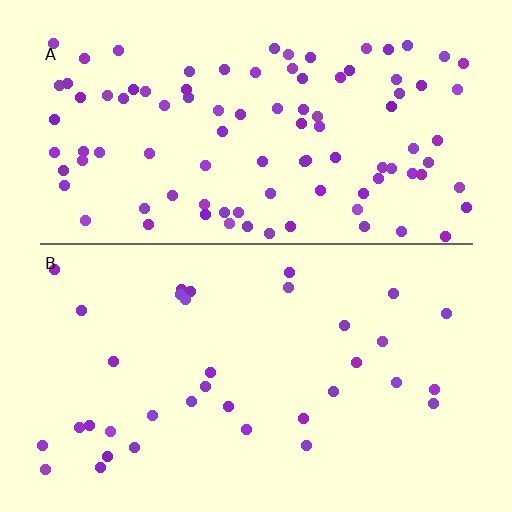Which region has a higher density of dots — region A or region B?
A (the top).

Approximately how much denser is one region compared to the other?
Approximately 2.7× — region A over region B.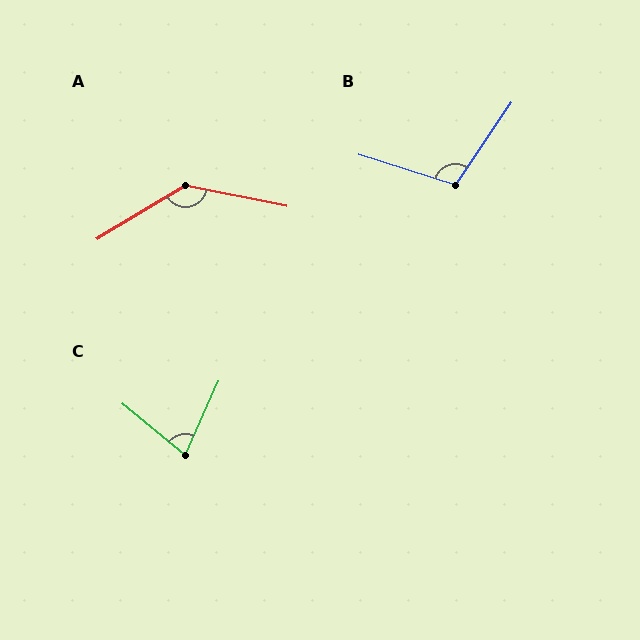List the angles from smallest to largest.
C (75°), B (106°), A (137°).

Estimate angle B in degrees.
Approximately 106 degrees.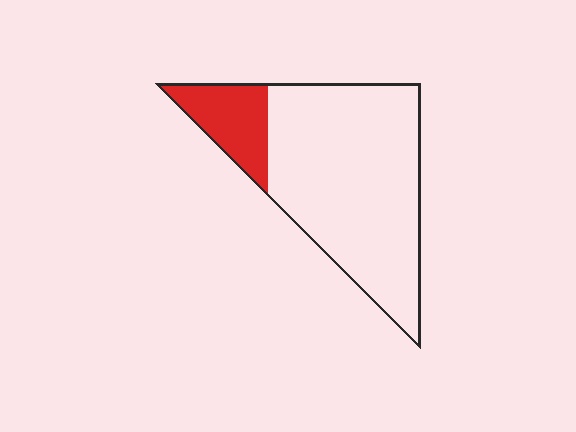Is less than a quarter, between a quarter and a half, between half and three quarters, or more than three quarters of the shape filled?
Less than a quarter.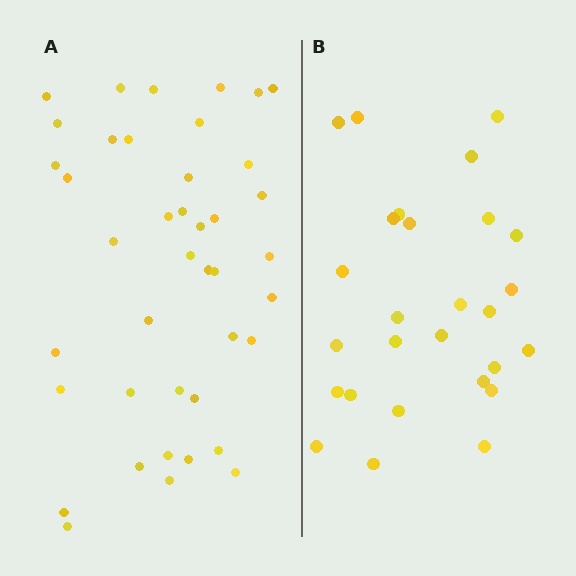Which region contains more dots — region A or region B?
Region A (the left region) has more dots.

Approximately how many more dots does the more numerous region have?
Region A has approximately 15 more dots than region B.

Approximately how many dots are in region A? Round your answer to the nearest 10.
About 40 dots. (The exact count is 41, which rounds to 40.)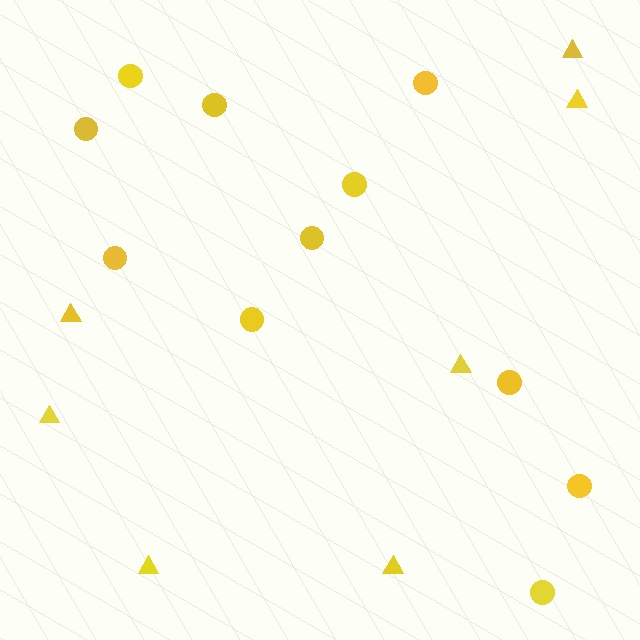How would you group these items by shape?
There are 2 groups: one group of triangles (7) and one group of circles (11).